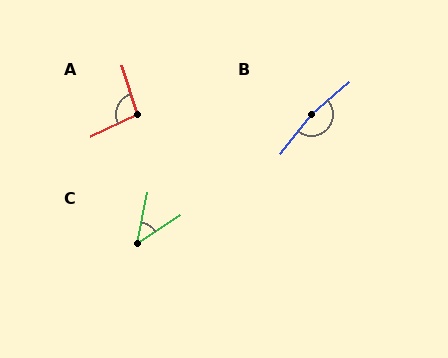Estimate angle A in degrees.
Approximately 98 degrees.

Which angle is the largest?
B, at approximately 168 degrees.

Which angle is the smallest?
C, at approximately 46 degrees.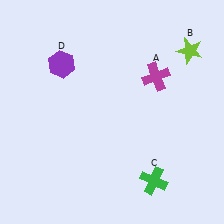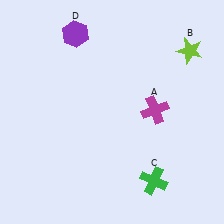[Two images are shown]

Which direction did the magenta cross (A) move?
The magenta cross (A) moved down.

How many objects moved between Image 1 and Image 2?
2 objects moved between the two images.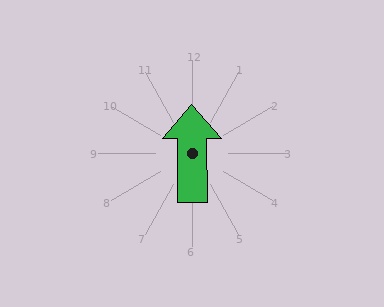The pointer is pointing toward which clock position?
Roughly 12 o'clock.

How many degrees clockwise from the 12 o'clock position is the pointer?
Approximately 360 degrees.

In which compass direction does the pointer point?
North.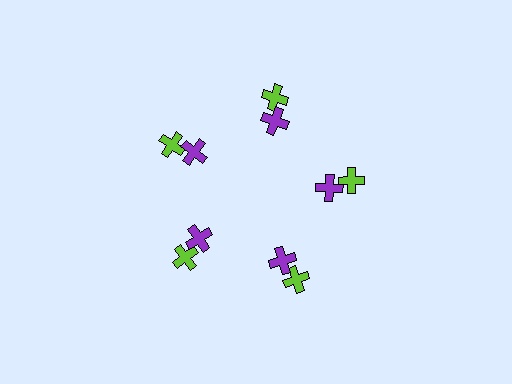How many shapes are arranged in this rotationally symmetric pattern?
There are 10 shapes, arranged in 5 groups of 2.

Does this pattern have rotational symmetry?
Yes, this pattern has 5-fold rotational symmetry. It looks the same after rotating 72 degrees around the center.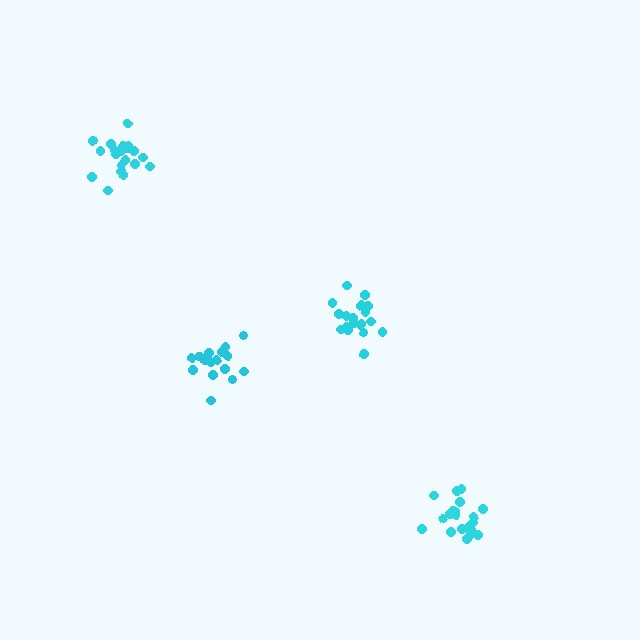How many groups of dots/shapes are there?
There are 4 groups.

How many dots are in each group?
Group 1: 18 dots, Group 2: 21 dots, Group 3: 21 dots, Group 4: 16 dots (76 total).